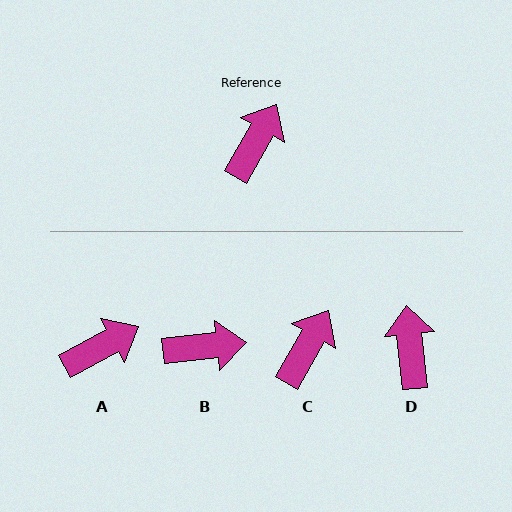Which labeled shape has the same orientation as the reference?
C.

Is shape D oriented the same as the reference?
No, it is off by about 35 degrees.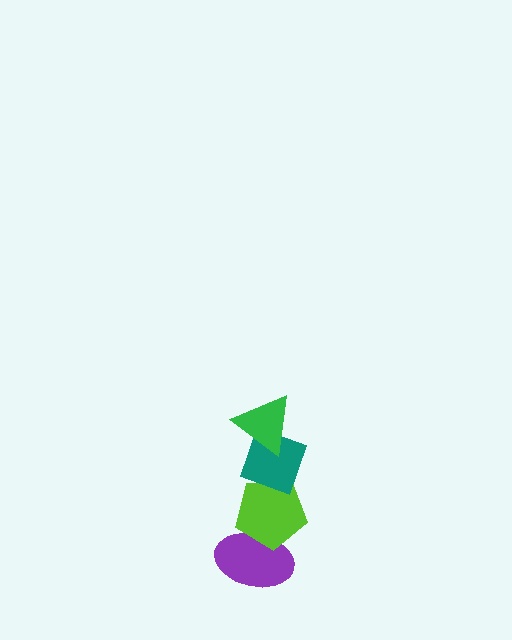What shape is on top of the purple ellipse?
The lime pentagon is on top of the purple ellipse.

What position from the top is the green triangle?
The green triangle is 1st from the top.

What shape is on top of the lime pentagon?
The teal diamond is on top of the lime pentagon.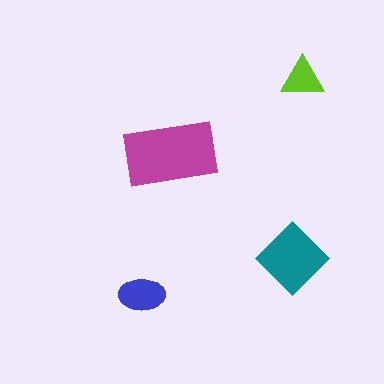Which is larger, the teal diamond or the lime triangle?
The teal diamond.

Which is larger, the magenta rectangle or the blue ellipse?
The magenta rectangle.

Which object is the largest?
The magenta rectangle.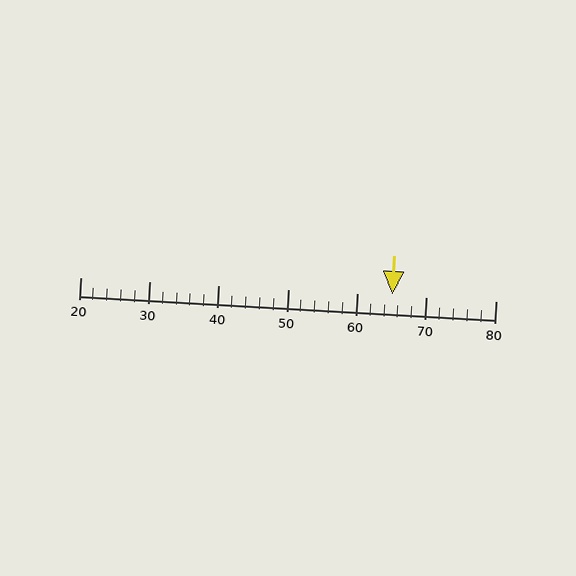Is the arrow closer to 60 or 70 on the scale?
The arrow is closer to 70.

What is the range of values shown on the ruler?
The ruler shows values from 20 to 80.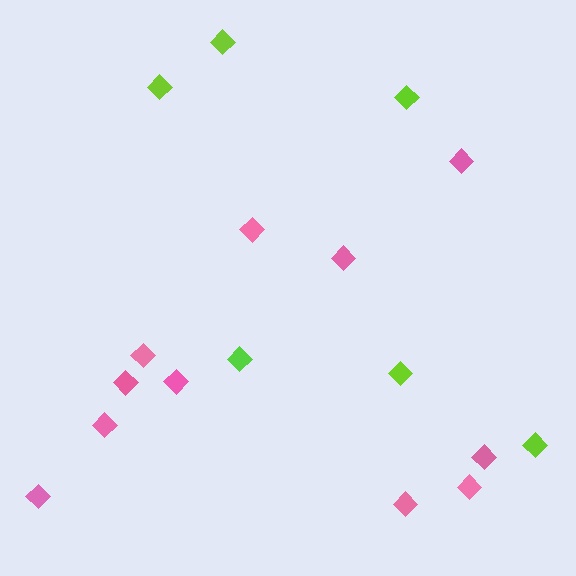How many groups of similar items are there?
There are 2 groups: one group of pink diamonds (11) and one group of lime diamonds (6).